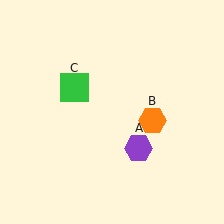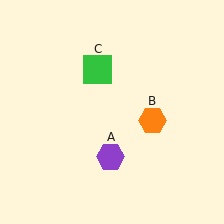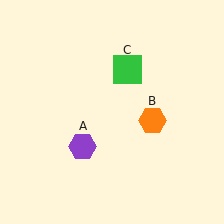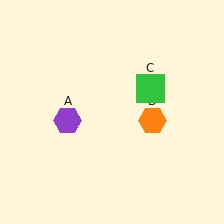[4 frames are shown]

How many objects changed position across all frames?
2 objects changed position: purple hexagon (object A), green square (object C).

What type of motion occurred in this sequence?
The purple hexagon (object A), green square (object C) rotated clockwise around the center of the scene.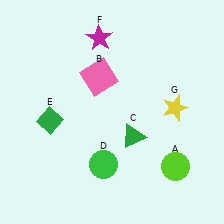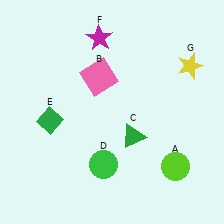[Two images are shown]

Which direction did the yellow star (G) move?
The yellow star (G) moved up.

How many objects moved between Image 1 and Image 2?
1 object moved between the two images.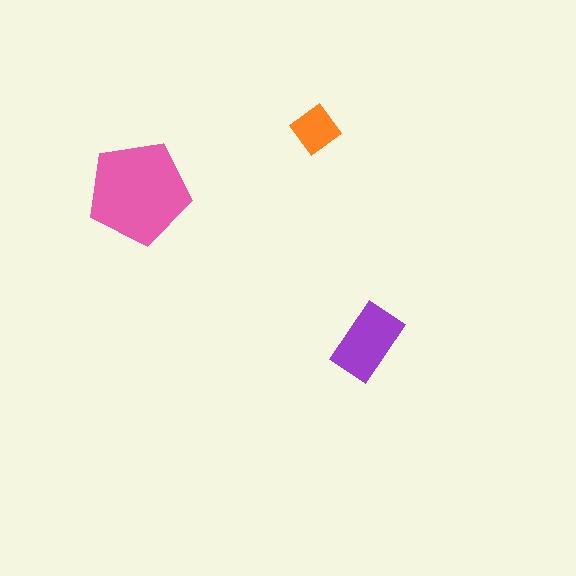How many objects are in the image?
There are 3 objects in the image.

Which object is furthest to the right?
The purple rectangle is rightmost.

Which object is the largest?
The pink pentagon.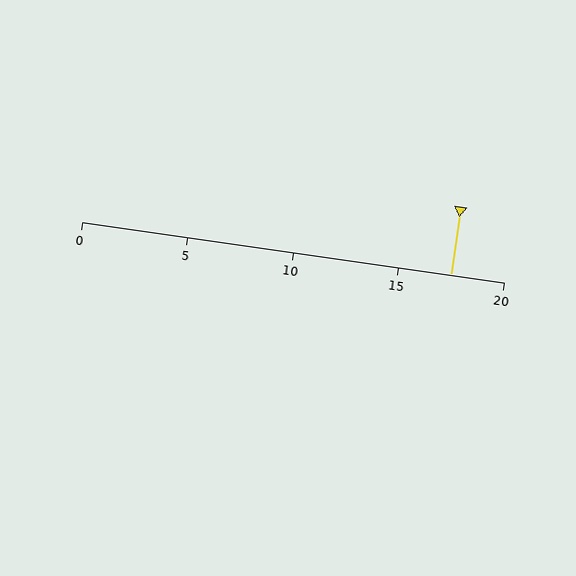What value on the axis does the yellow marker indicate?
The marker indicates approximately 17.5.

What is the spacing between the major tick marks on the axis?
The major ticks are spaced 5 apart.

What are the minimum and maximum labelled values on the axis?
The axis runs from 0 to 20.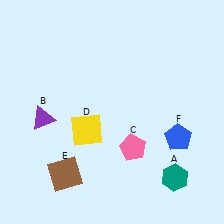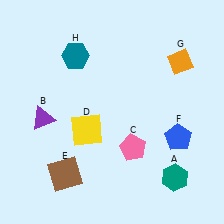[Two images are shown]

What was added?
An orange diamond (G), a teal hexagon (H) were added in Image 2.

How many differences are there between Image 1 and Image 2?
There are 2 differences between the two images.